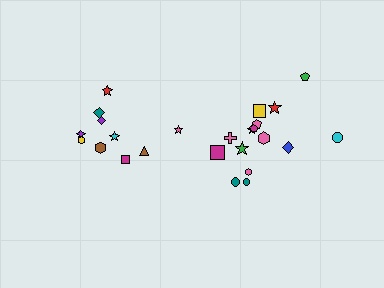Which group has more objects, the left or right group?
The right group.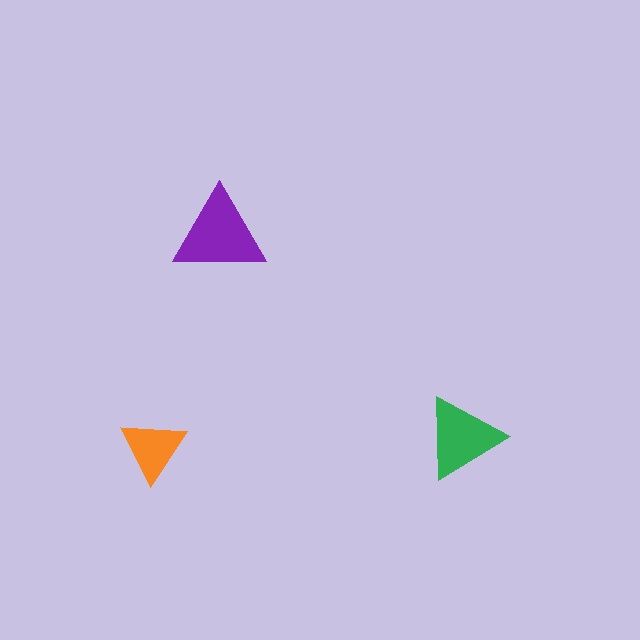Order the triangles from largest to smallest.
the purple one, the green one, the orange one.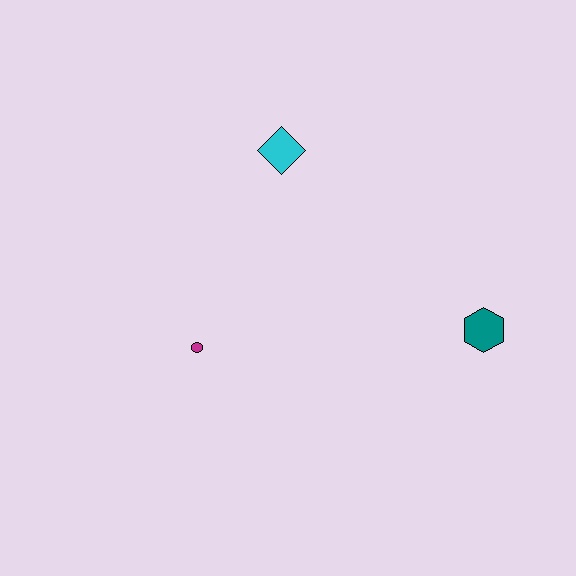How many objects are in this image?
There are 3 objects.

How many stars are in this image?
There are no stars.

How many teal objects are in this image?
There is 1 teal object.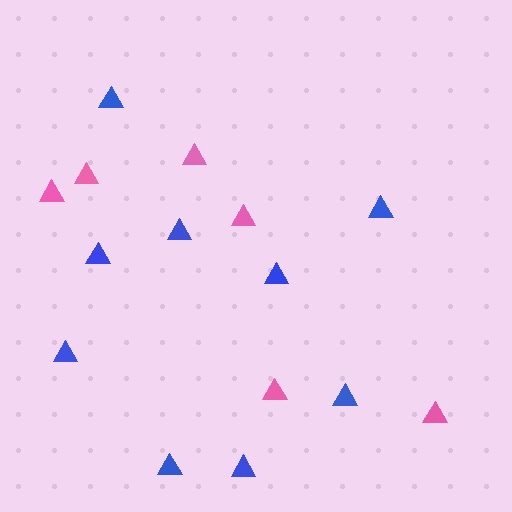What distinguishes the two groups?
There are 2 groups: one group of blue triangles (9) and one group of pink triangles (6).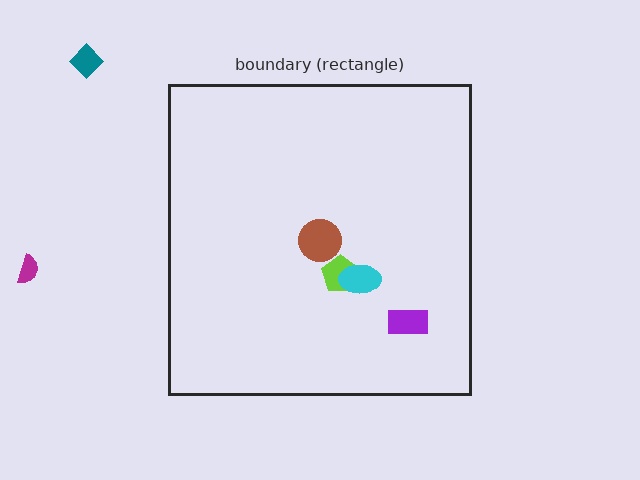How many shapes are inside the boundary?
4 inside, 2 outside.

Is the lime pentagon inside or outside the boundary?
Inside.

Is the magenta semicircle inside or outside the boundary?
Outside.